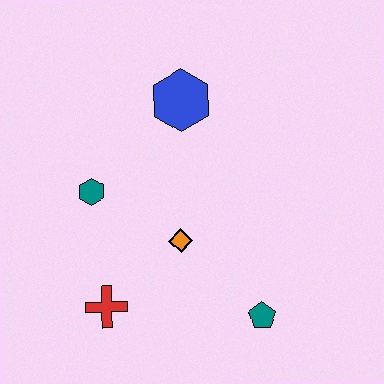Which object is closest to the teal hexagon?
The orange diamond is closest to the teal hexagon.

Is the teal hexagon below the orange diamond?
No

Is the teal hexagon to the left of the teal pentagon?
Yes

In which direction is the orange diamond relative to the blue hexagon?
The orange diamond is below the blue hexagon.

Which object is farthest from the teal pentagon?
The blue hexagon is farthest from the teal pentagon.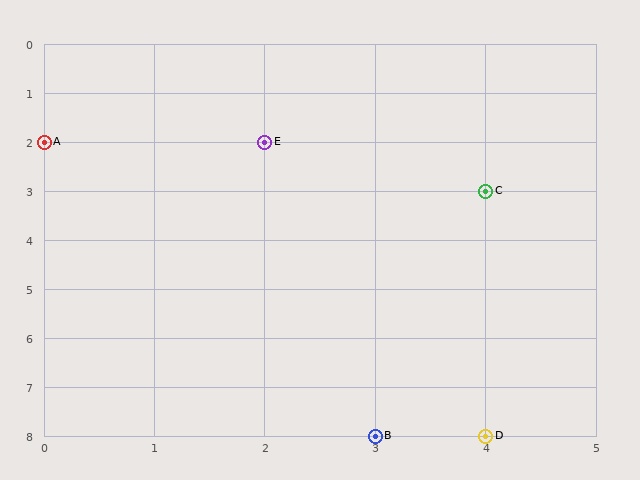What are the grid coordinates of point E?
Point E is at grid coordinates (2, 2).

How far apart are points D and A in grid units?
Points D and A are 4 columns and 6 rows apart (about 7.2 grid units diagonally).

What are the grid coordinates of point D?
Point D is at grid coordinates (4, 8).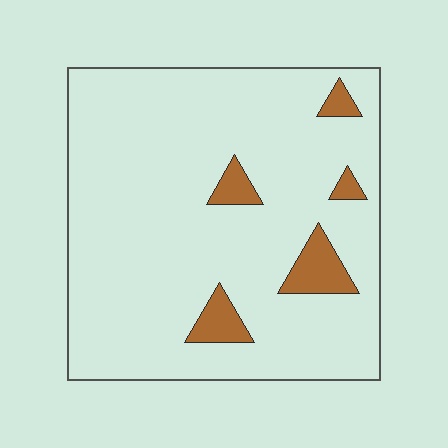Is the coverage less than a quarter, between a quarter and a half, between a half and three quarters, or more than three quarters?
Less than a quarter.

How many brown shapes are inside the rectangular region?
5.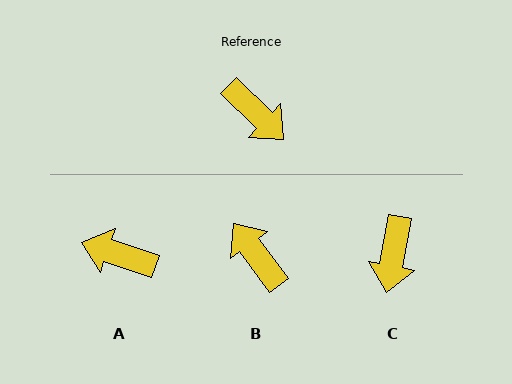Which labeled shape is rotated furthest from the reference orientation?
B, about 170 degrees away.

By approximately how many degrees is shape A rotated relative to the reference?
Approximately 154 degrees clockwise.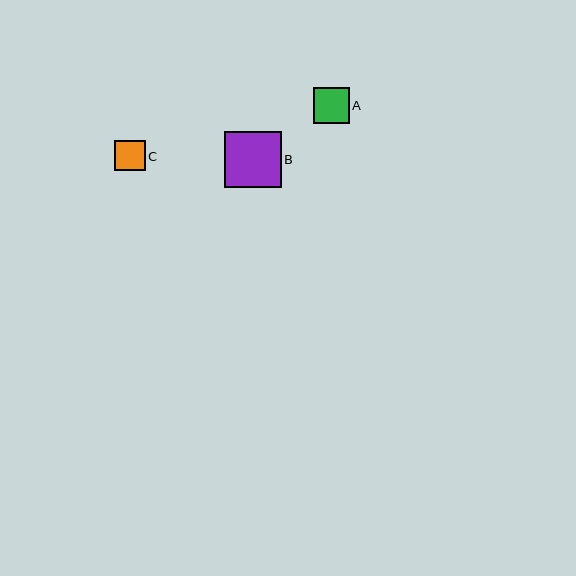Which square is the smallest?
Square C is the smallest with a size of approximately 30 pixels.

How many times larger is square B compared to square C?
Square B is approximately 1.9 times the size of square C.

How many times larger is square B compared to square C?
Square B is approximately 1.9 times the size of square C.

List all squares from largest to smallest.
From largest to smallest: B, A, C.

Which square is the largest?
Square B is the largest with a size of approximately 57 pixels.